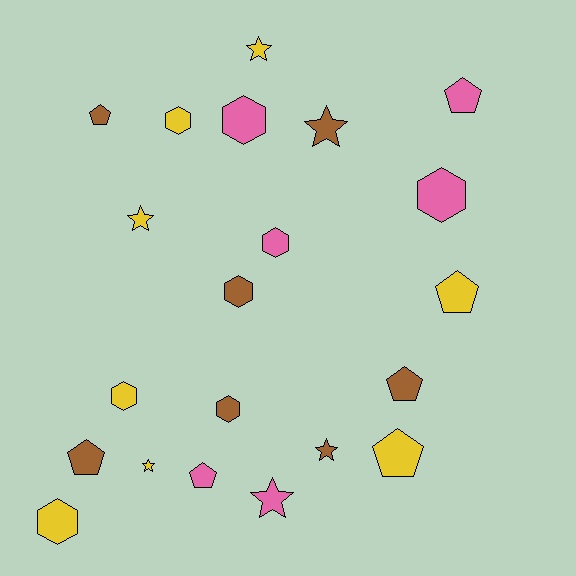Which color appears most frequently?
Yellow, with 8 objects.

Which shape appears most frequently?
Hexagon, with 8 objects.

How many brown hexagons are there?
There are 2 brown hexagons.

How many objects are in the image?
There are 21 objects.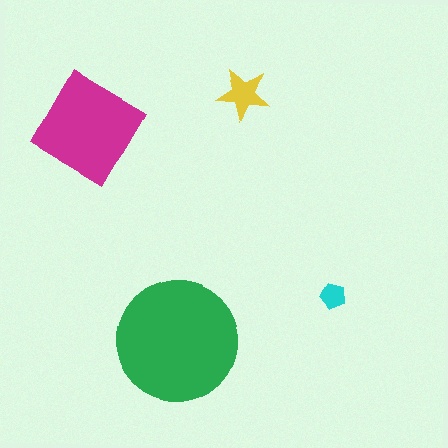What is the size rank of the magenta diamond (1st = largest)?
2nd.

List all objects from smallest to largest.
The cyan pentagon, the yellow star, the magenta diamond, the green circle.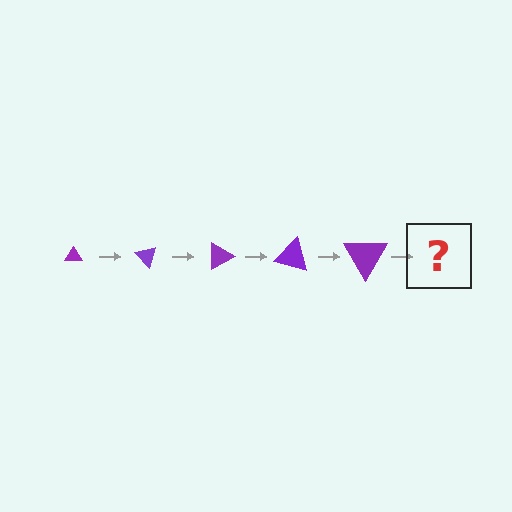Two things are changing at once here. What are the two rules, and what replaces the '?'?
The two rules are that the triangle grows larger each step and it rotates 45 degrees each step. The '?' should be a triangle, larger than the previous one and rotated 225 degrees from the start.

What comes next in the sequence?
The next element should be a triangle, larger than the previous one and rotated 225 degrees from the start.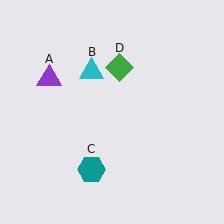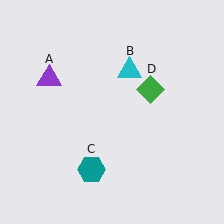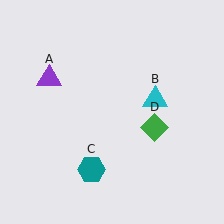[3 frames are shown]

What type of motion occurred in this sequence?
The cyan triangle (object B), green diamond (object D) rotated clockwise around the center of the scene.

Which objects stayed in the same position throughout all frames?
Purple triangle (object A) and teal hexagon (object C) remained stationary.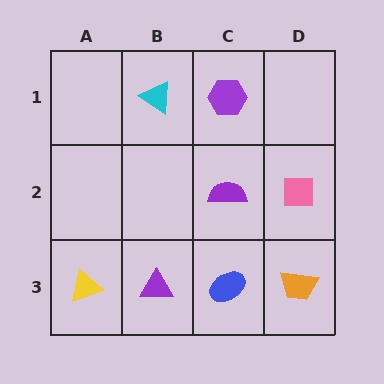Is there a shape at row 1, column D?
No, that cell is empty.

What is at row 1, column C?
A purple hexagon.